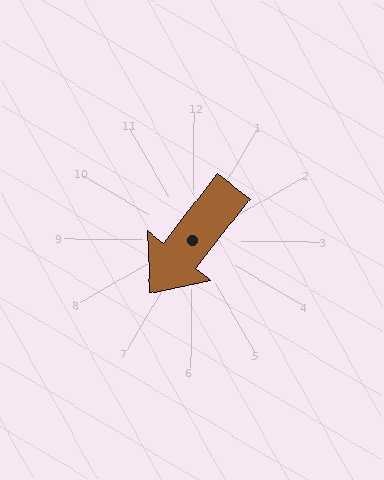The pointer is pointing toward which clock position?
Roughly 7 o'clock.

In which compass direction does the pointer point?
Southwest.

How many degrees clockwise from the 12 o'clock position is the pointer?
Approximately 217 degrees.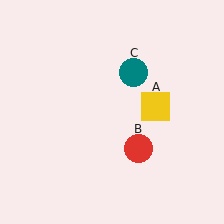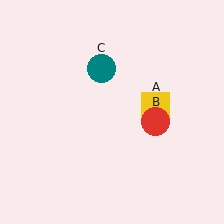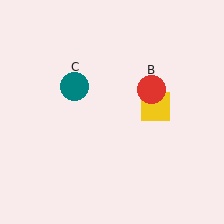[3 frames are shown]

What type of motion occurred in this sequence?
The red circle (object B), teal circle (object C) rotated counterclockwise around the center of the scene.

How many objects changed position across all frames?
2 objects changed position: red circle (object B), teal circle (object C).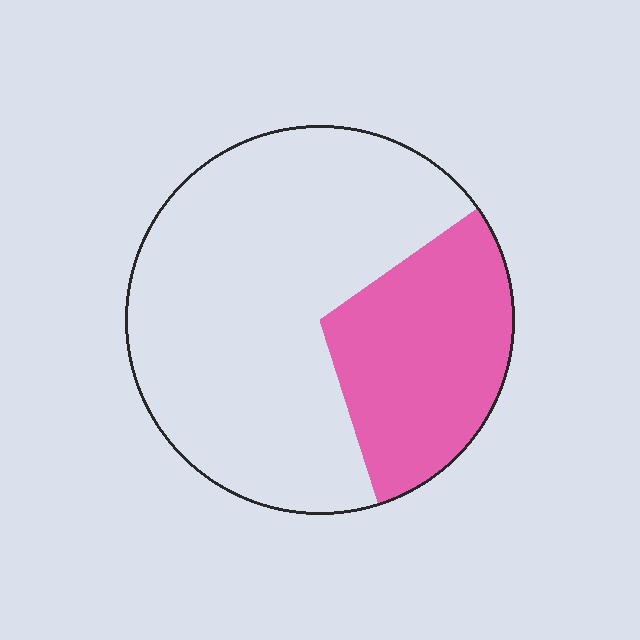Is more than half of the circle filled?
No.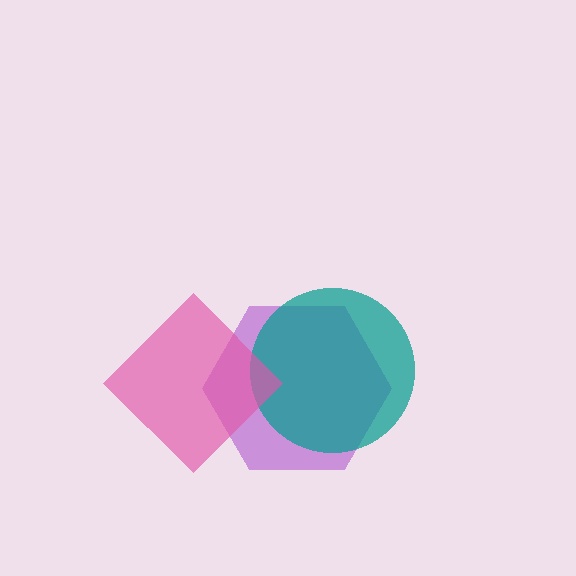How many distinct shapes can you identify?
There are 3 distinct shapes: a purple hexagon, a teal circle, a pink diamond.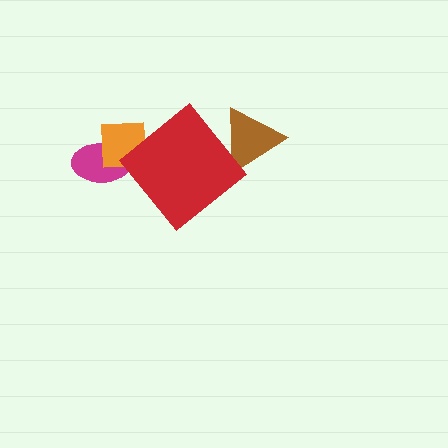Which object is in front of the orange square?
The red diamond is in front of the orange square.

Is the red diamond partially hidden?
No, no other shape covers it.